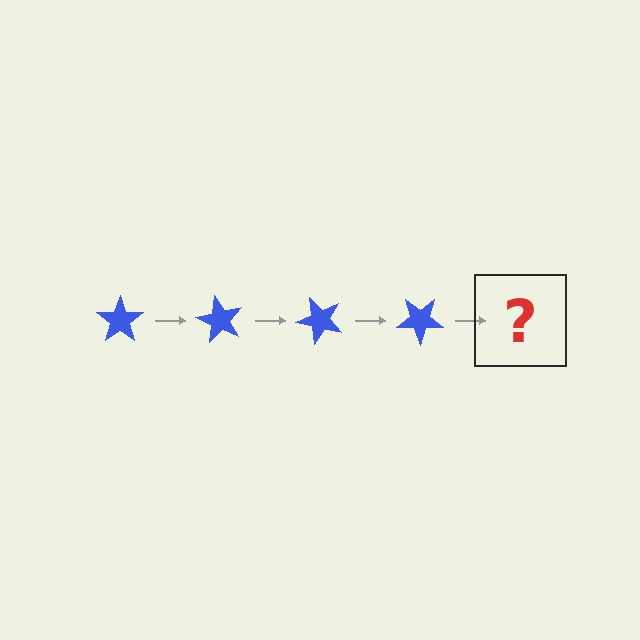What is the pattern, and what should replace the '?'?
The pattern is that the star rotates 60 degrees each step. The '?' should be a blue star rotated 240 degrees.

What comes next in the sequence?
The next element should be a blue star rotated 240 degrees.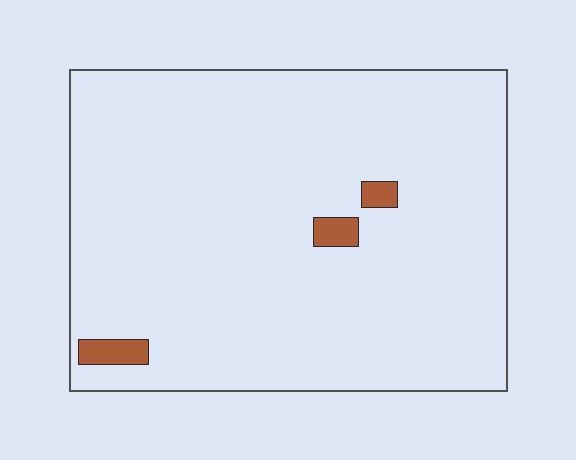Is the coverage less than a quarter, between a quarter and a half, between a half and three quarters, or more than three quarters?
Less than a quarter.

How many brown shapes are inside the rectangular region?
3.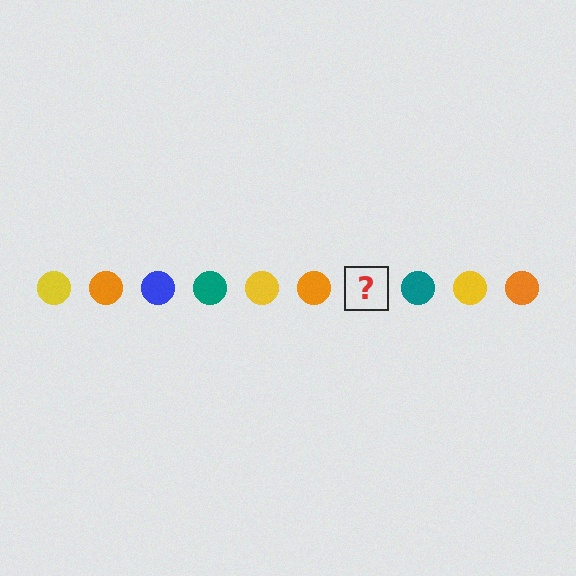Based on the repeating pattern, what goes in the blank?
The blank should be a blue circle.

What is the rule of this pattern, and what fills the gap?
The rule is that the pattern cycles through yellow, orange, blue, teal circles. The gap should be filled with a blue circle.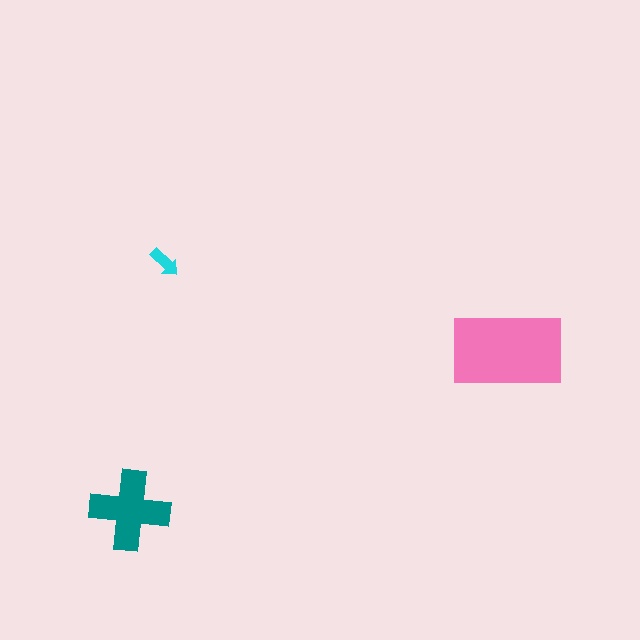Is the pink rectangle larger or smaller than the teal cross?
Larger.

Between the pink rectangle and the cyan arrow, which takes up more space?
The pink rectangle.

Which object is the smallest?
The cyan arrow.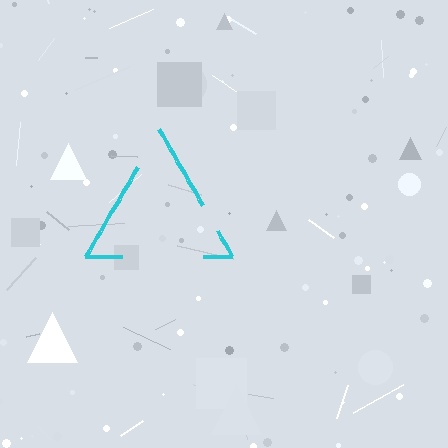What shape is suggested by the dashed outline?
The dashed outline suggests a triangle.